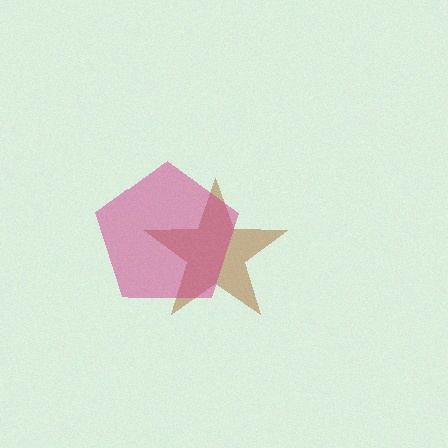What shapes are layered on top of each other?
The layered shapes are: a brown star, a magenta pentagon.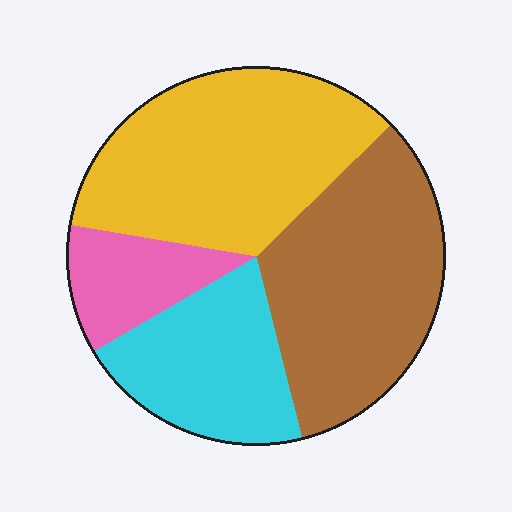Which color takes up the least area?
Pink, at roughly 10%.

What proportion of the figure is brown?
Brown covers around 35% of the figure.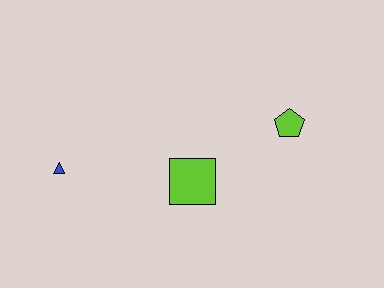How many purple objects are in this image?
There are no purple objects.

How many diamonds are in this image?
There are no diamonds.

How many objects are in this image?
There are 3 objects.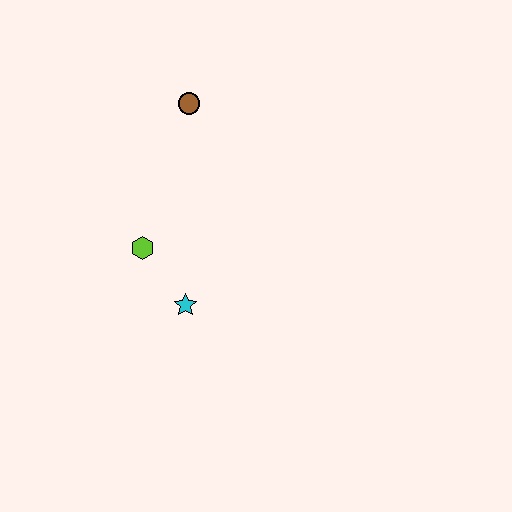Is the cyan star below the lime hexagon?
Yes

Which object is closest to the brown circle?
The lime hexagon is closest to the brown circle.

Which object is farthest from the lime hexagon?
The brown circle is farthest from the lime hexagon.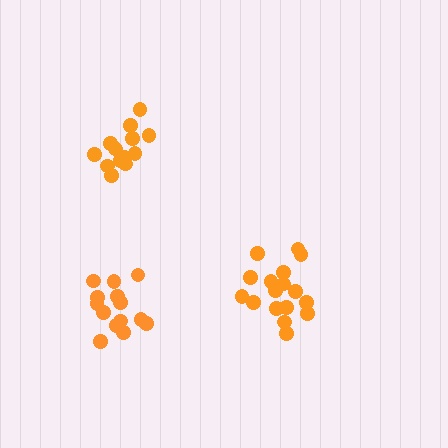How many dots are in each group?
Group 1: 14 dots, Group 2: 17 dots, Group 3: 14 dots (45 total).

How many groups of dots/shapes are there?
There are 3 groups.